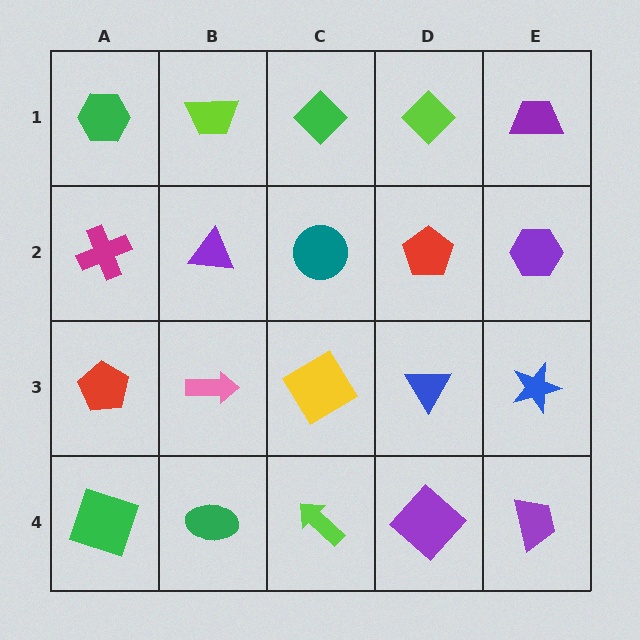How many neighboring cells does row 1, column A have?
2.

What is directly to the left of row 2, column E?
A red pentagon.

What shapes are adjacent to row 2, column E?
A purple trapezoid (row 1, column E), a blue star (row 3, column E), a red pentagon (row 2, column D).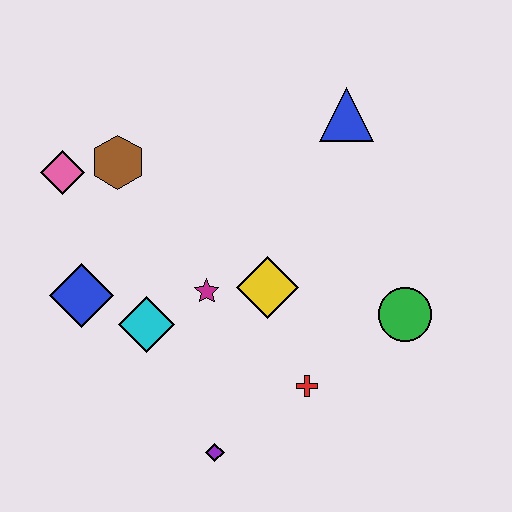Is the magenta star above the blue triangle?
No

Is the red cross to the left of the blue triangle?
Yes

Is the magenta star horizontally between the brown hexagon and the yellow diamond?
Yes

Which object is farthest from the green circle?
The pink diamond is farthest from the green circle.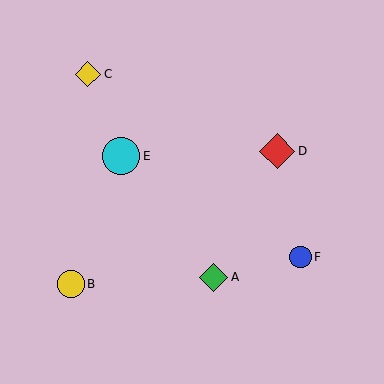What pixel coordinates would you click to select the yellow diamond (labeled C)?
Click at (88, 74) to select the yellow diamond C.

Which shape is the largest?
The cyan circle (labeled E) is the largest.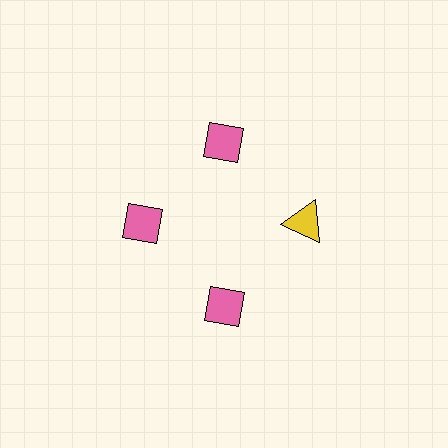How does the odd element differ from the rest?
It differs in both color (yellow instead of pink) and shape (triangle instead of diamond).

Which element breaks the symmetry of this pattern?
The yellow triangle at roughly the 3 o'clock position breaks the symmetry. All other shapes are pink diamonds.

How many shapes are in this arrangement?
There are 4 shapes arranged in a ring pattern.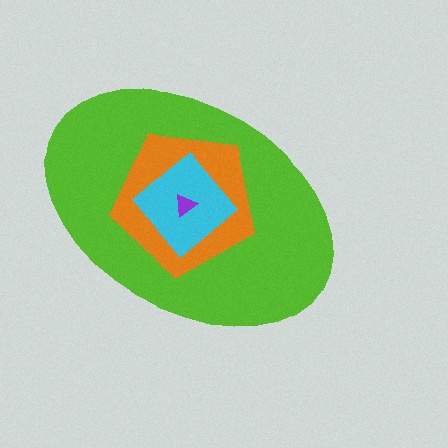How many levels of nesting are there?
4.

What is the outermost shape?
The lime ellipse.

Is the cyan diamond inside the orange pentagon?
Yes.